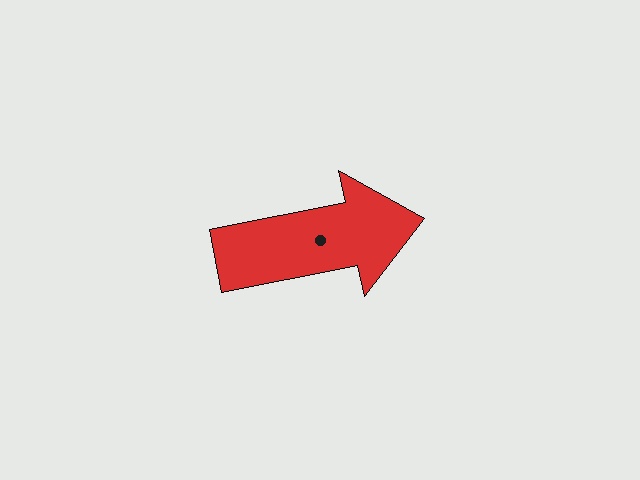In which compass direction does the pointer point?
East.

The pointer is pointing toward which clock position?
Roughly 3 o'clock.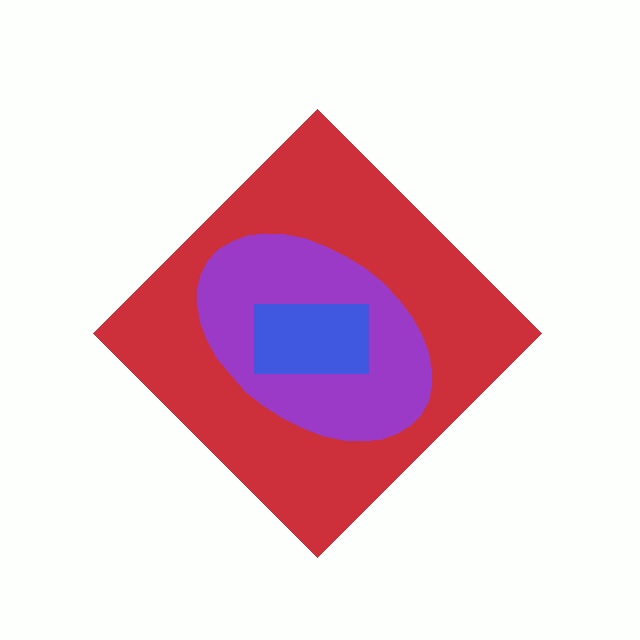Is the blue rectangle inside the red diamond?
Yes.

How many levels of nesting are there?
3.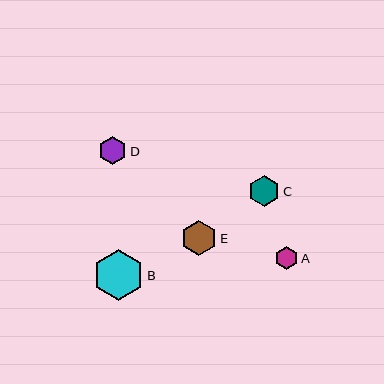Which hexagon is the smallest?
Hexagon A is the smallest with a size of approximately 24 pixels.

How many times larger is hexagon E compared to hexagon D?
Hexagon E is approximately 1.2 times the size of hexagon D.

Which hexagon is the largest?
Hexagon B is the largest with a size of approximately 51 pixels.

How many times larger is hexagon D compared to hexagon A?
Hexagon D is approximately 1.2 times the size of hexagon A.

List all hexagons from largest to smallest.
From largest to smallest: B, E, C, D, A.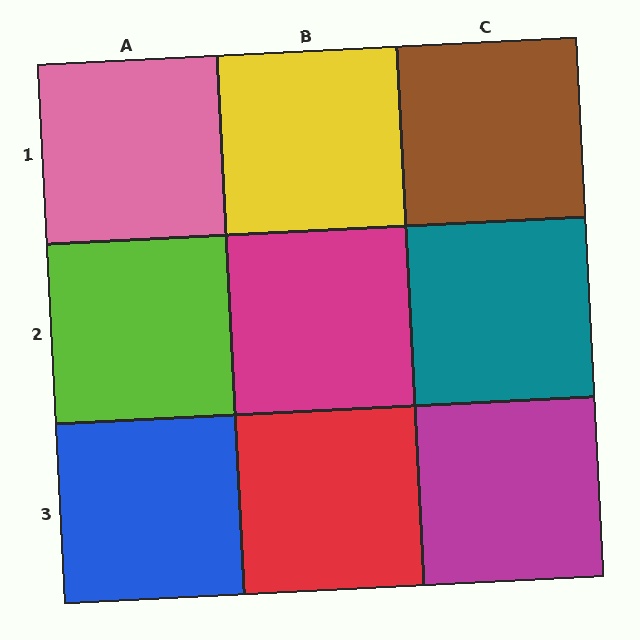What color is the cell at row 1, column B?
Yellow.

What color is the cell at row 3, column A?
Blue.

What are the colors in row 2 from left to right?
Lime, magenta, teal.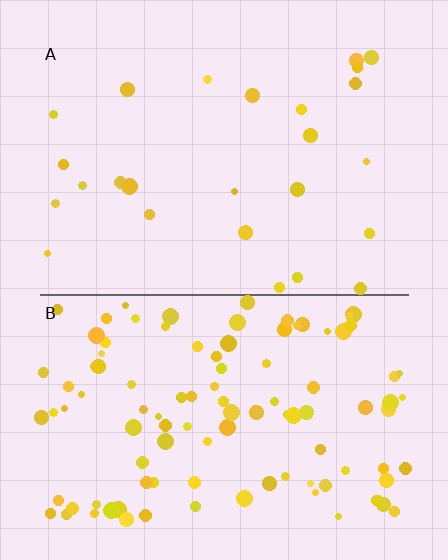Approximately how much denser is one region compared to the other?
Approximately 4.2× — region B over region A.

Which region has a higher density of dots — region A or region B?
B (the bottom).